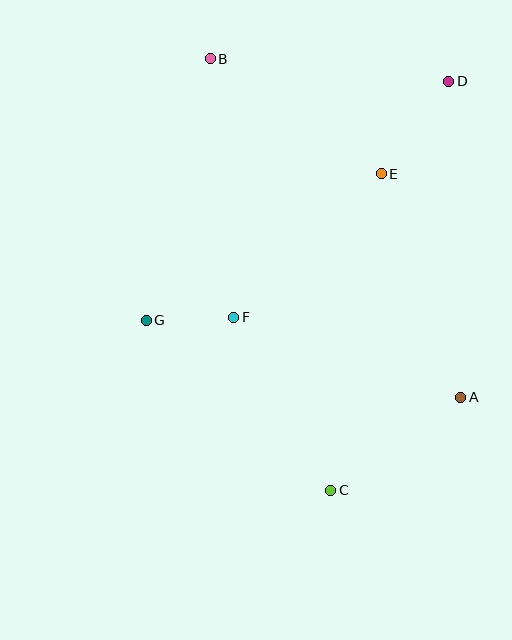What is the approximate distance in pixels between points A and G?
The distance between A and G is approximately 323 pixels.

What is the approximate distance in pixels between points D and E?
The distance between D and E is approximately 115 pixels.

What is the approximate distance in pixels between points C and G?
The distance between C and G is approximately 251 pixels.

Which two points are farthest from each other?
Points B and C are farthest from each other.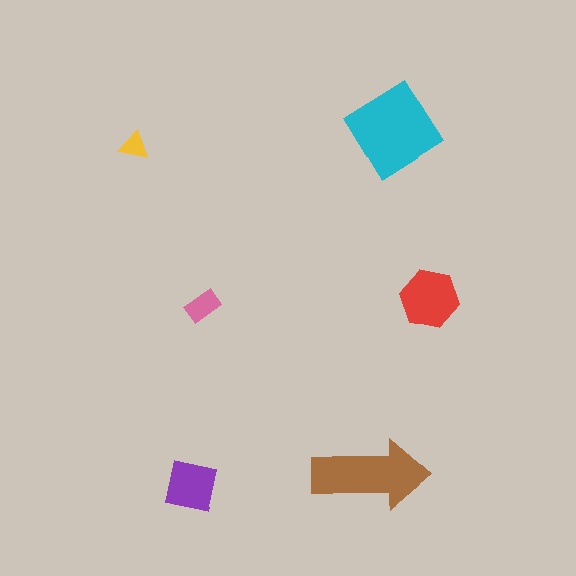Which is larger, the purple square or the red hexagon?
The red hexagon.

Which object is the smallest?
The yellow triangle.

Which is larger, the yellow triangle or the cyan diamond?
The cyan diamond.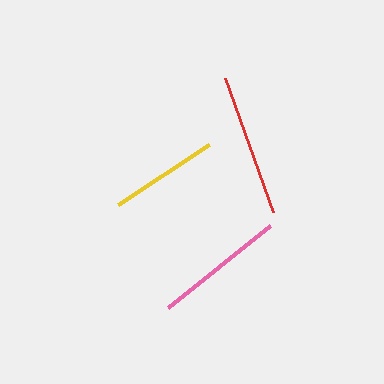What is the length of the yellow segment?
The yellow segment is approximately 109 pixels long.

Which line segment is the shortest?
The yellow line is the shortest at approximately 109 pixels.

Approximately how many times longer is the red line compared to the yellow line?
The red line is approximately 1.3 times the length of the yellow line.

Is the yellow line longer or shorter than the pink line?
The pink line is longer than the yellow line.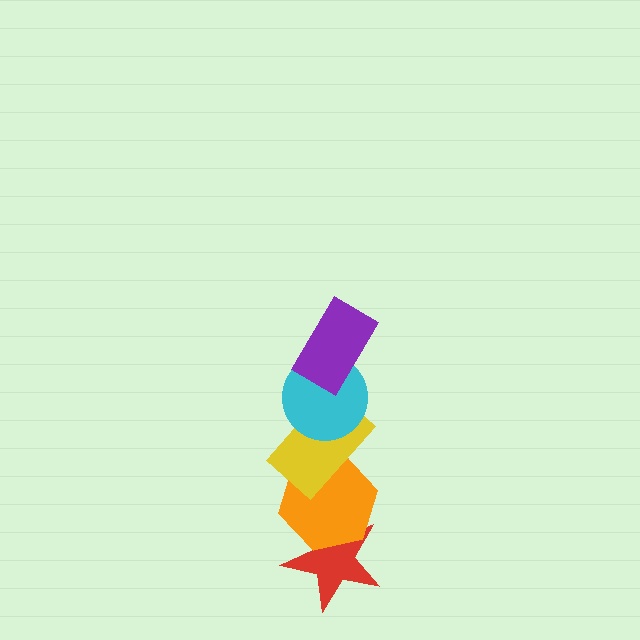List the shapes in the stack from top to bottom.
From top to bottom: the purple rectangle, the cyan circle, the yellow rectangle, the orange hexagon, the red star.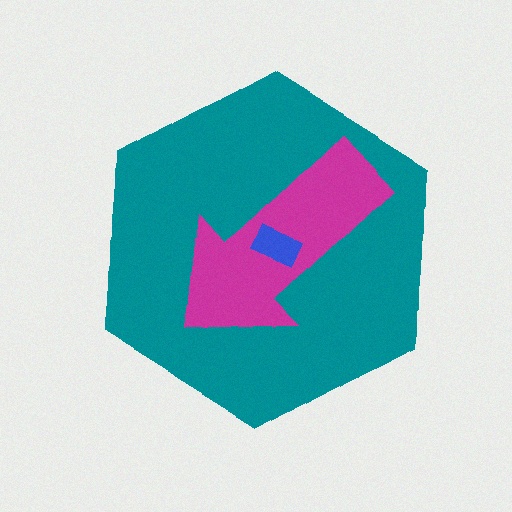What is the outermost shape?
The teal hexagon.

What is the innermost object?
The blue rectangle.